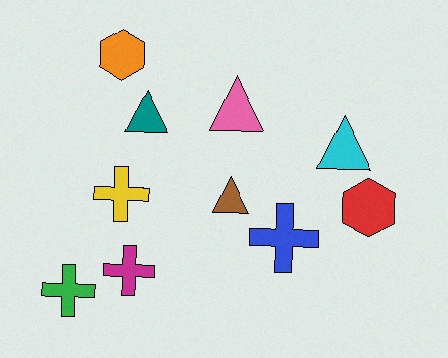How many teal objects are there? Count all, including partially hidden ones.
There is 1 teal object.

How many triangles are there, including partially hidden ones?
There are 4 triangles.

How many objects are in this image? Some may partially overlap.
There are 10 objects.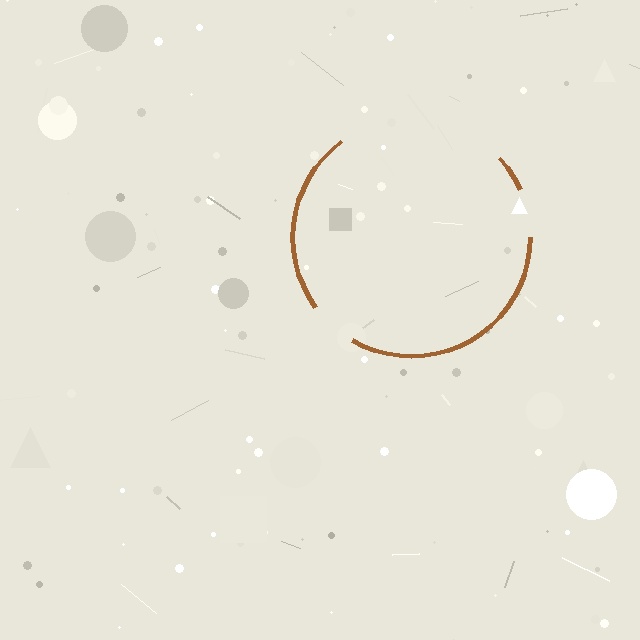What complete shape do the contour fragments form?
The contour fragments form a circle.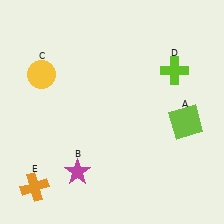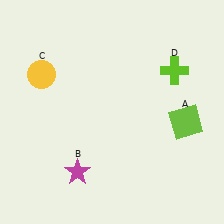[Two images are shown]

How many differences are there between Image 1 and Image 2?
There is 1 difference between the two images.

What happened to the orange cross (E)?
The orange cross (E) was removed in Image 2. It was in the bottom-left area of Image 1.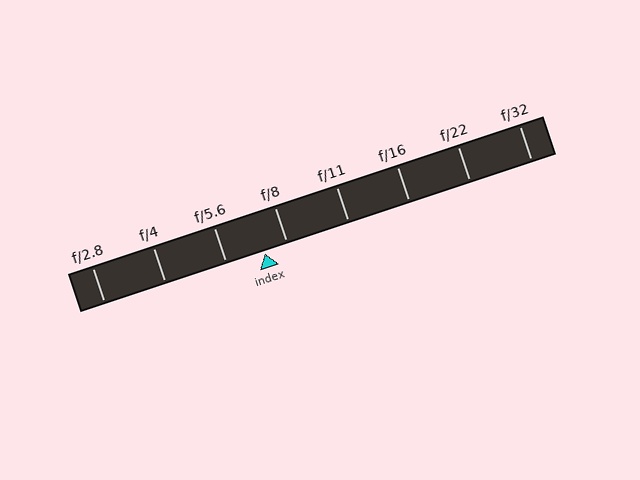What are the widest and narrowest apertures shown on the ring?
The widest aperture shown is f/2.8 and the narrowest is f/32.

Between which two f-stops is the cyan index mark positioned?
The index mark is between f/5.6 and f/8.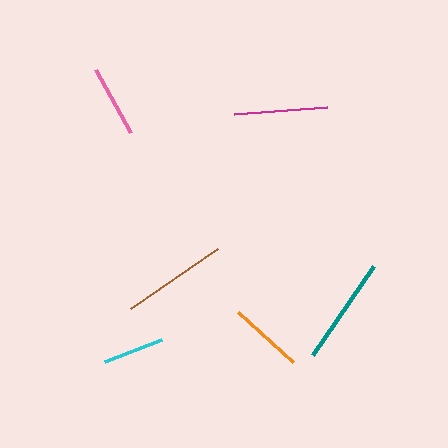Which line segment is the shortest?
The cyan line is the shortest at approximately 61 pixels.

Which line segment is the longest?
The teal line is the longest at approximately 108 pixels.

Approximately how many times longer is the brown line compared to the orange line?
The brown line is approximately 1.4 times the length of the orange line.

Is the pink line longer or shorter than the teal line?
The teal line is longer than the pink line.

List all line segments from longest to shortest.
From longest to shortest: teal, brown, magenta, orange, pink, cyan.